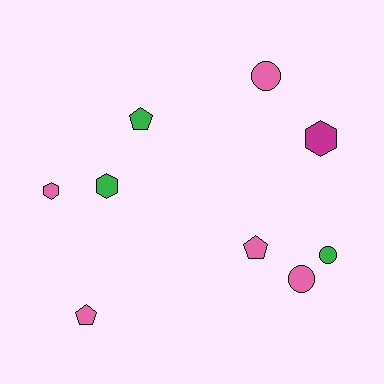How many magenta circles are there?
There are no magenta circles.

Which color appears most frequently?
Pink, with 5 objects.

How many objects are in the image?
There are 9 objects.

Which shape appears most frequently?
Hexagon, with 3 objects.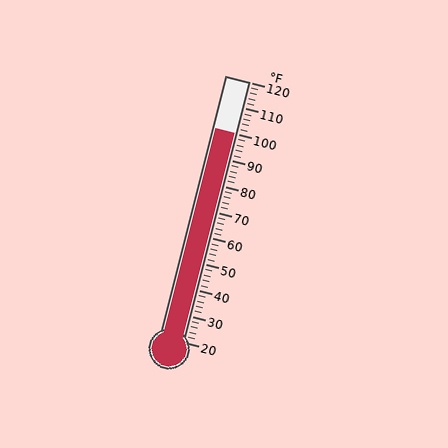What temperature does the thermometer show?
The thermometer shows approximately 100°F.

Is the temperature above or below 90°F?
The temperature is above 90°F.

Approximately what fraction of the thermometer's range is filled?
The thermometer is filled to approximately 80% of its range.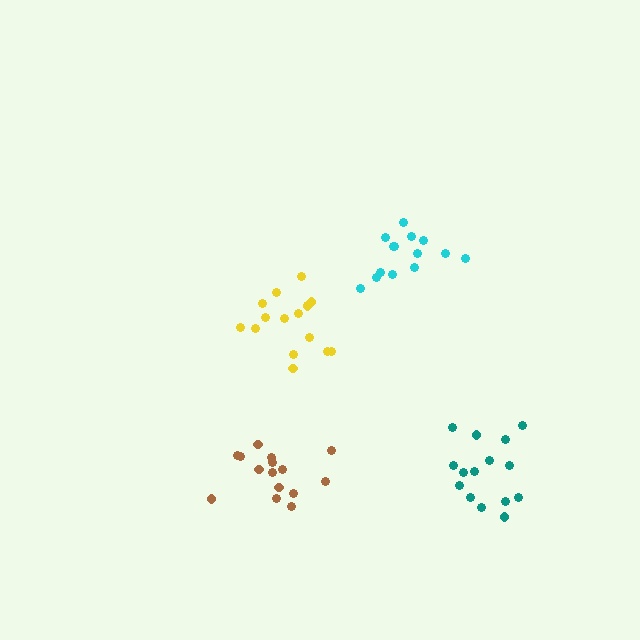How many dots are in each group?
Group 1: 14 dots, Group 2: 15 dots, Group 3: 16 dots, Group 4: 15 dots (60 total).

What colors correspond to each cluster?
The clusters are colored: cyan, brown, yellow, teal.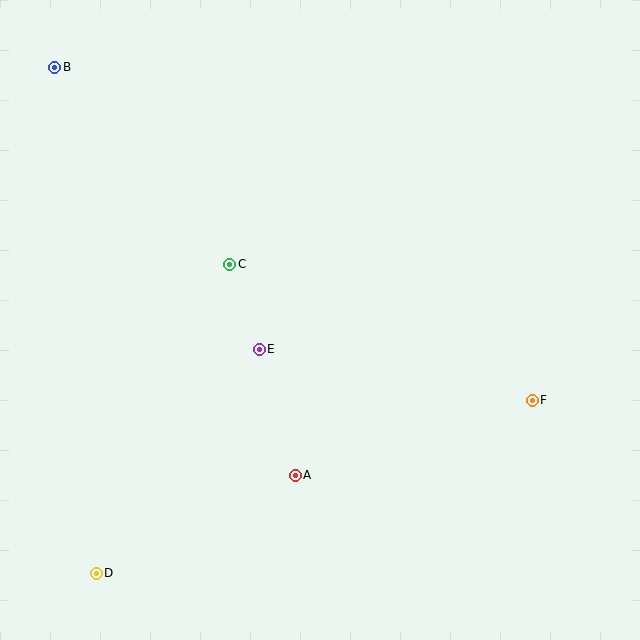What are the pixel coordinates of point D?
Point D is at (96, 573).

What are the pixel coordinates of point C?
Point C is at (230, 264).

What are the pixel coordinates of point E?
Point E is at (259, 349).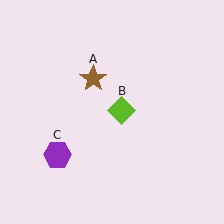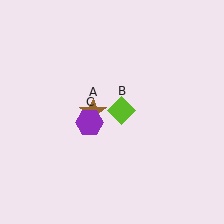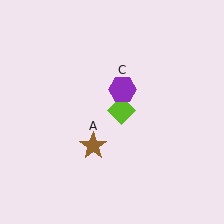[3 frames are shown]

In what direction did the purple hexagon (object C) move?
The purple hexagon (object C) moved up and to the right.